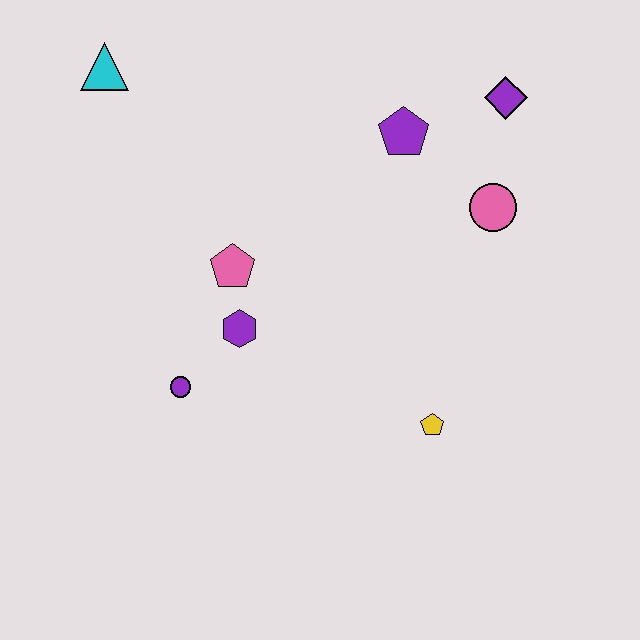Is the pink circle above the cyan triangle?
No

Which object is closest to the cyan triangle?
The pink pentagon is closest to the cyan triangle.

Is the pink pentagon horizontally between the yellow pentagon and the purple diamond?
No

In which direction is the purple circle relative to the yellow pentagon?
The purple circle is to the left of the yellow pentagon.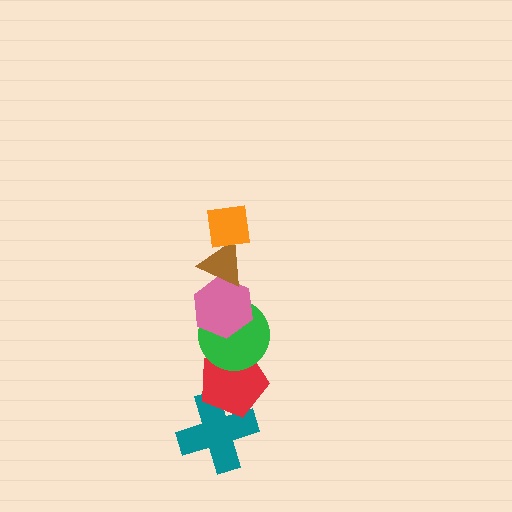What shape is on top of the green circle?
The pink hexagon is on top of the green circle.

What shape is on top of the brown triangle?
The orange square is on top of the brown triangle.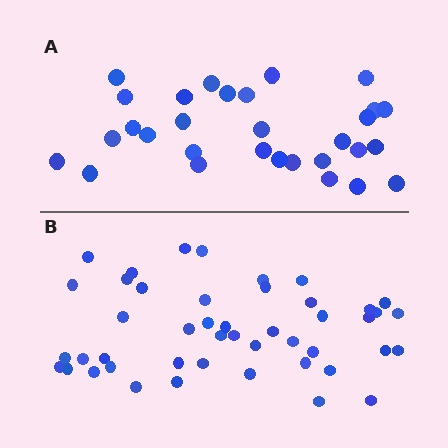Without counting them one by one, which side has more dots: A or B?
Region B (the bottom region) has more dots.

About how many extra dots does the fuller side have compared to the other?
Region B has approximately 15 more dots than region A.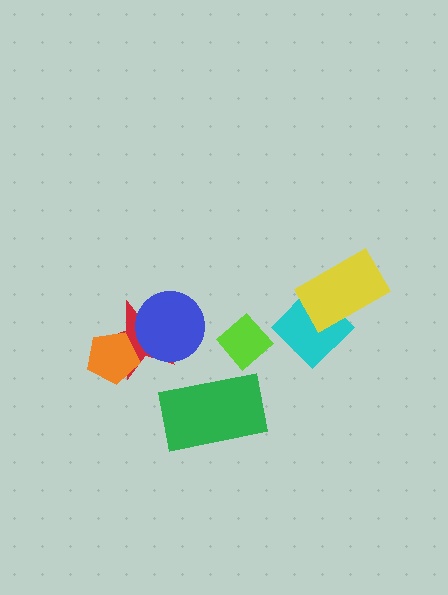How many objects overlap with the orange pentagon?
1 object overlaps with the orange pentagon.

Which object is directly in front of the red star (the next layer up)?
The blue circle is directly in front of the red star.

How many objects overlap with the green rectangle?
0 objects overlap with the green rectangle.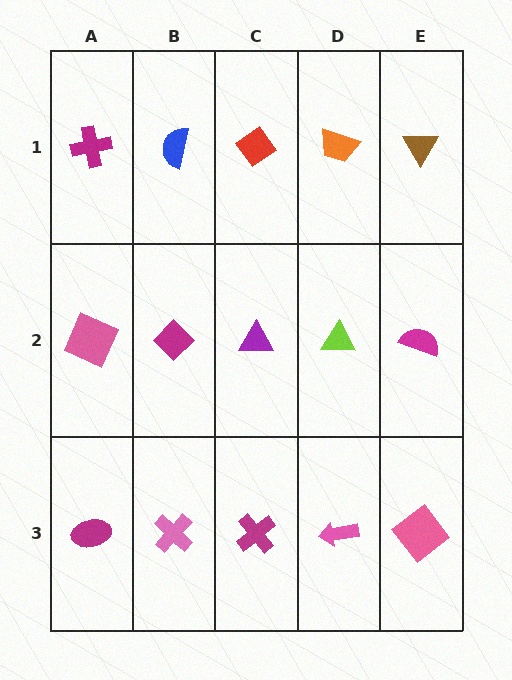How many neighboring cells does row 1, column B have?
3.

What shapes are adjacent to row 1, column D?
A lime triangle (row 2, column D), a red diamond (row 1, column C), a brown triangle (row 1, column E).